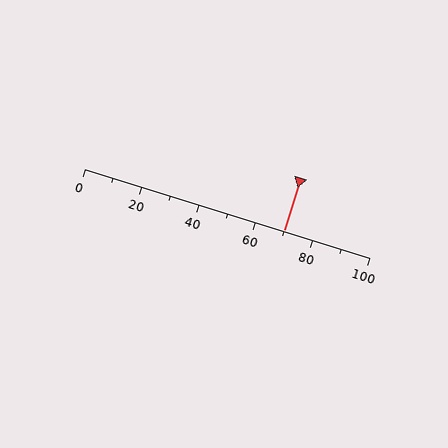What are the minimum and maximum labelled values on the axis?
The axis runs from 0 to 100.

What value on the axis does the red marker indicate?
The marker indicates approximately 70.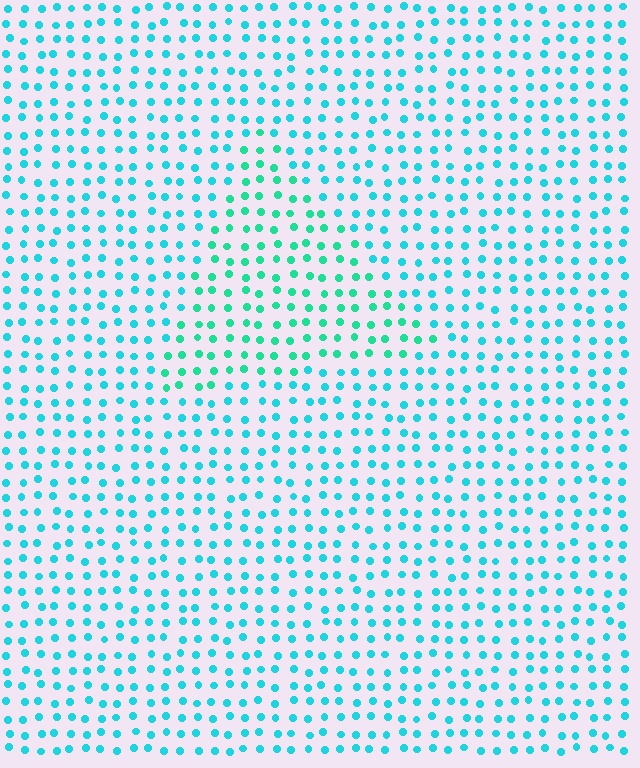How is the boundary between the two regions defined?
The boundary is defined purely by a slight shift in hue (about 26 degrees). Spacing, size, and orientation are identical on both sides.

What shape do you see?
I see a triangle.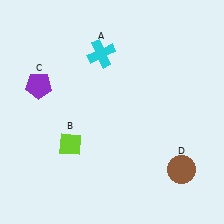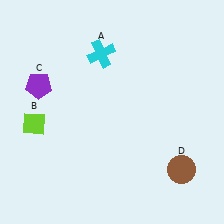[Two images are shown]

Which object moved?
The lime diamond (B) moved left.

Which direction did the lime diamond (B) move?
The lime diamond (B) moved left.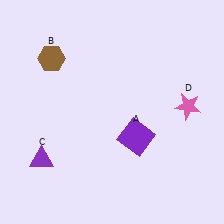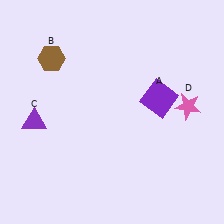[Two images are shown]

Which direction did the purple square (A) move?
The purple square (A) moved up.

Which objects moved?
The objects that moved are: the purple square (A), the purple triangle (C).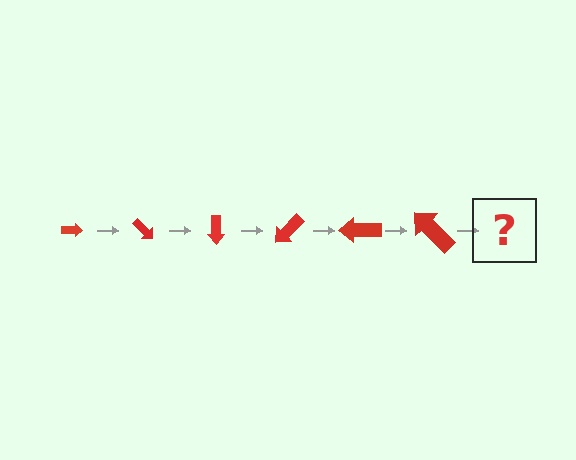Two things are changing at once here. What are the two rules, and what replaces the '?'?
The two rules are that the arrow grows larger each step and it rotates 45 degrees each step. The '?' should be an arrow, larger than the previous one and rotated 270 degrees from the start.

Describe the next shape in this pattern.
It should be an arrow, larger than the previous one and rotated 270 degrees from the start.